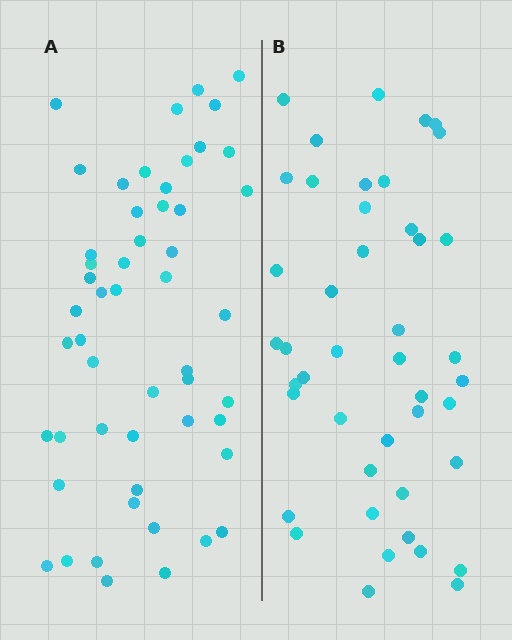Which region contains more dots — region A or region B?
Region A (the left region) has more dots.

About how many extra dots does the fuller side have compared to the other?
Region A has roughly 8 or so more dots than region B.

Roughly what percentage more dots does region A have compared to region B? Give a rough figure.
About 20% more.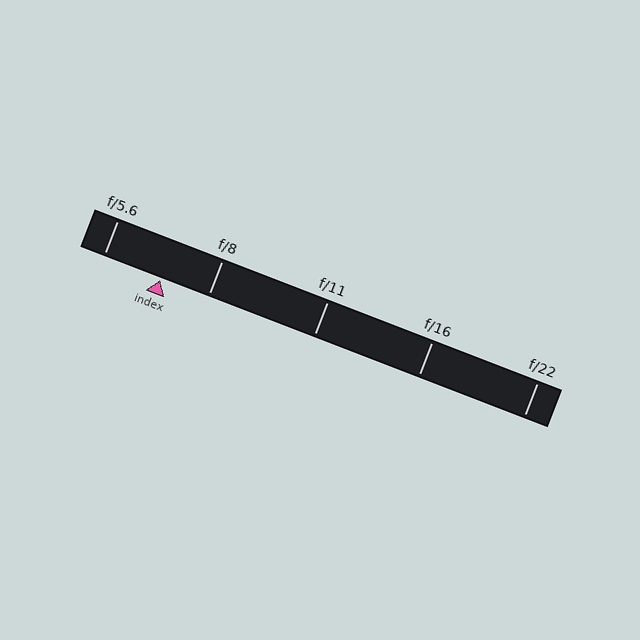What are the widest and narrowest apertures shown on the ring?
The widest aperture shown is f/5.6 and the narrowest is f/22.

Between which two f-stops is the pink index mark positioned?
The index mark is between f/5.6 and f/8.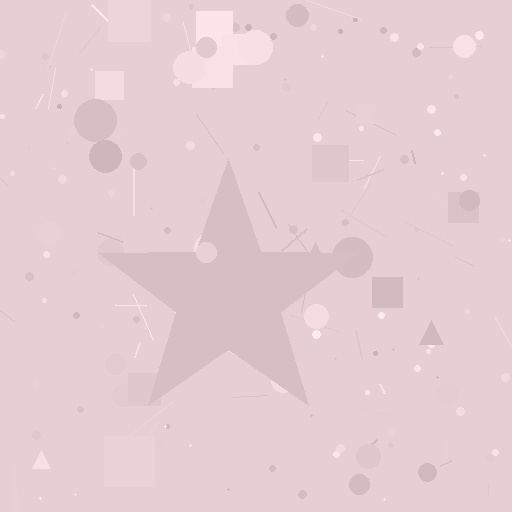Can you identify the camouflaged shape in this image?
The camouflaged shape is a star.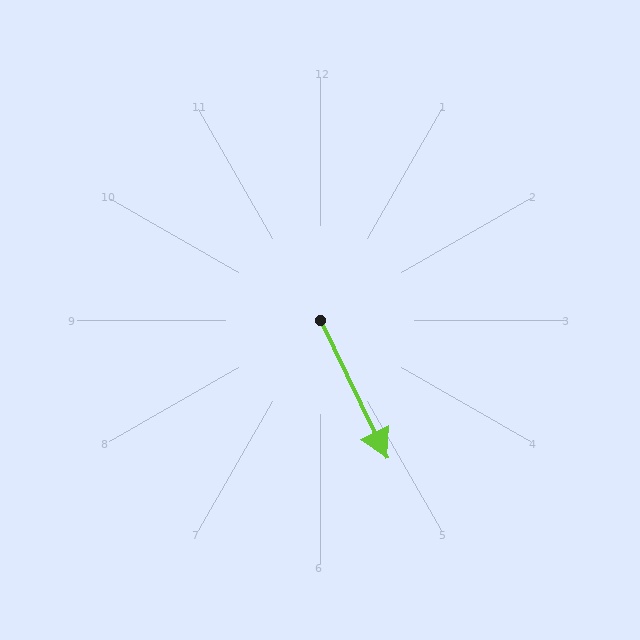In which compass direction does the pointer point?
Southeast.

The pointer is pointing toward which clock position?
Roughly 5 o'clock.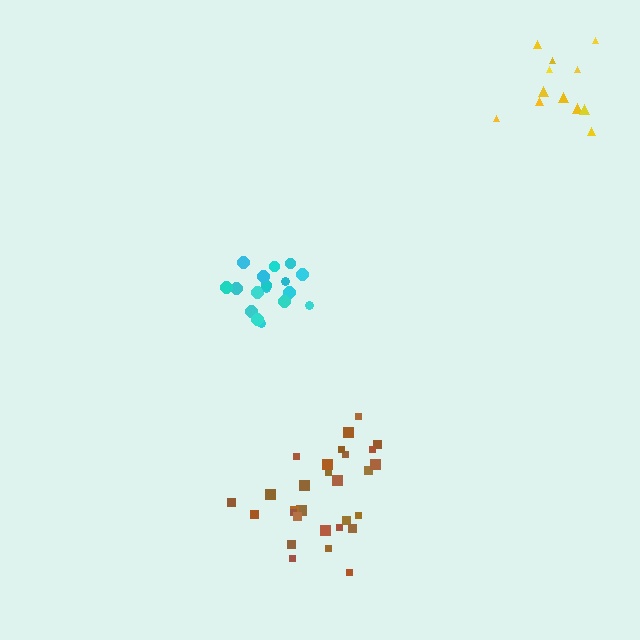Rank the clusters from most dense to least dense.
cyan, brown, yellow.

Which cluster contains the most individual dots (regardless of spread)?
Brown (29).